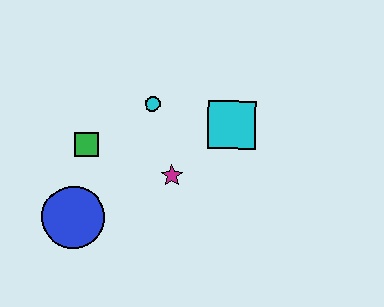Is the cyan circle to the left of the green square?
No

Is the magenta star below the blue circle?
No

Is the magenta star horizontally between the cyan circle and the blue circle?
No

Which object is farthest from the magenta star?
The blue circle is farthest from the magenta star.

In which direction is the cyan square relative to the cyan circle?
The cyan square is to the right of the cyan circle.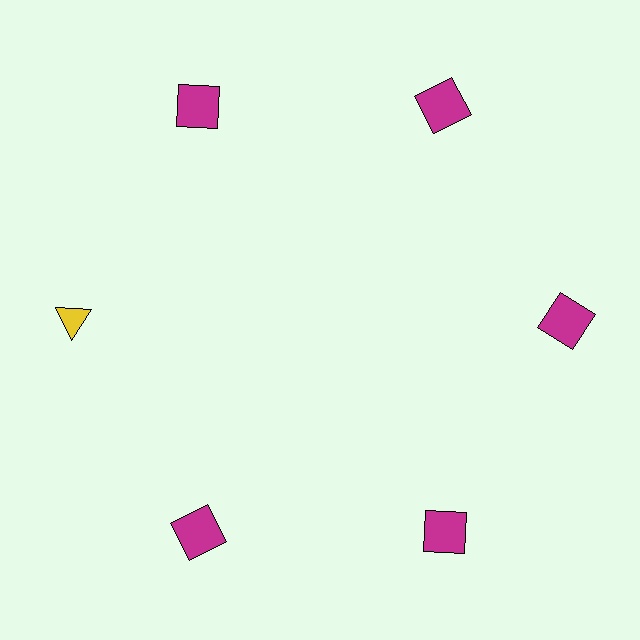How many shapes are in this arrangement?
There are 6 shapes arranged in a ring pattern.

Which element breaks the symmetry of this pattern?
The yellow triangle at roughly the 9 o'clock position breaks the symmetry. All other shapes are magenta squares.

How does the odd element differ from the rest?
It differs in both color (yellow instead of magenta) and shape (triangle instead of square).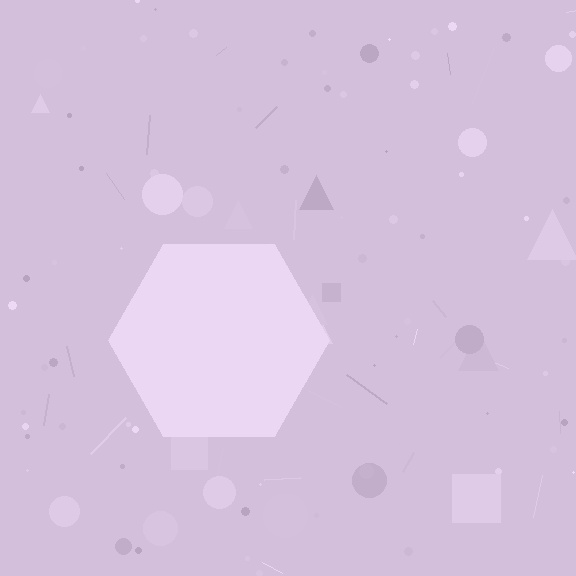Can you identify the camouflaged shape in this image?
The camouflaged shape is a hexagon.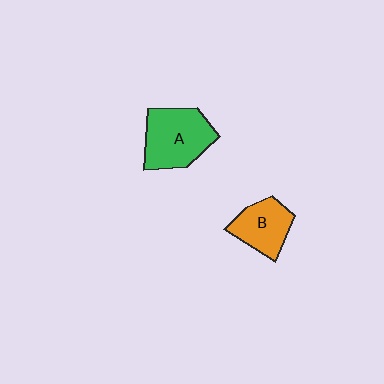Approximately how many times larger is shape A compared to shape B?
Approximately 1.4 times.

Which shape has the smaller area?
Shape B (orange).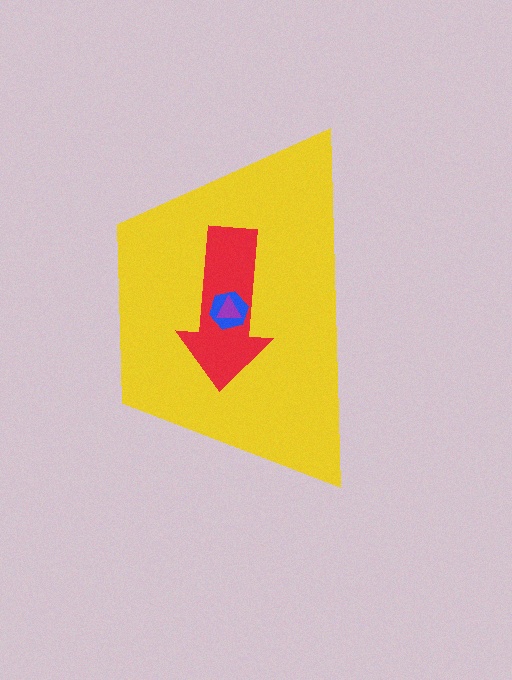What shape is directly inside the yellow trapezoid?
The red arrow.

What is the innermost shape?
The purple triangle.